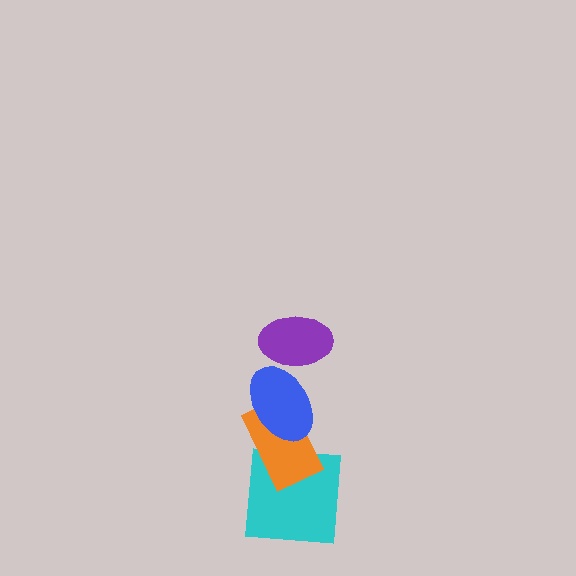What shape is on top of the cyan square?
The orange rectangle is on top of the cyan square.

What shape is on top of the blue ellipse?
The purple ellipse is on top of the blue ellipse.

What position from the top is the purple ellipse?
The purple ellipse is 1st from the top.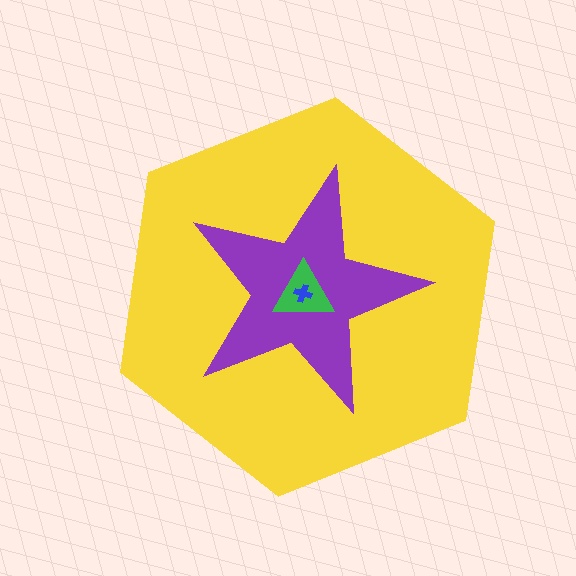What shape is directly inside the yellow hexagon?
The purple star.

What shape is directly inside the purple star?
The green triangle.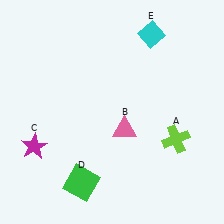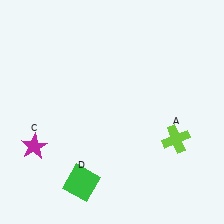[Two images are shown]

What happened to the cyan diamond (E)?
The cyan diamond (E) was removed in Image 2. It was in the top-right area of Image 1.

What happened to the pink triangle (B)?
The pink triangle (B) was removed in Image 2. It was in the bottom-right area of Image 1.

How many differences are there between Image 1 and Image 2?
There are 2 differences between the two images.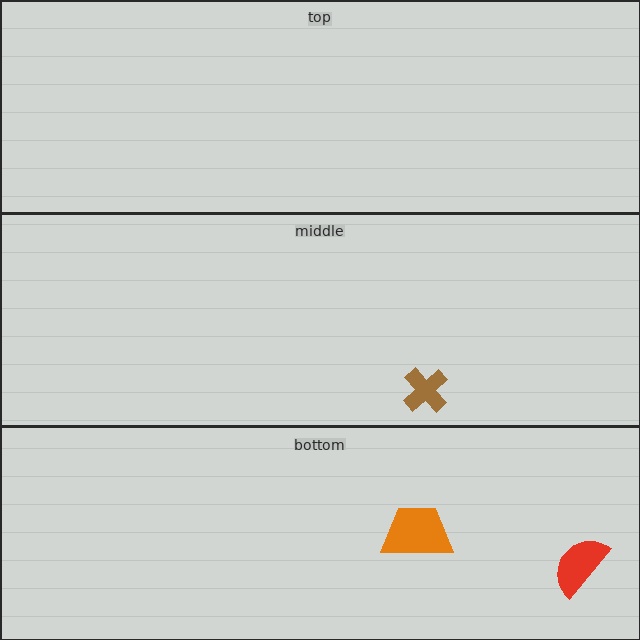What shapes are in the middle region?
The brown cross.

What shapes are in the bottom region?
The orange trapezoid, the red semicircle.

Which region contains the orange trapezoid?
The bottom region.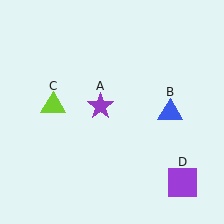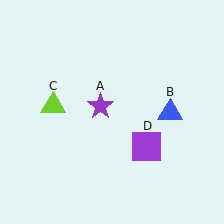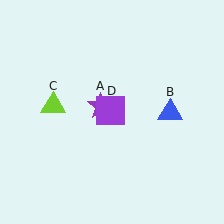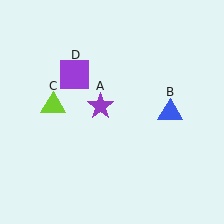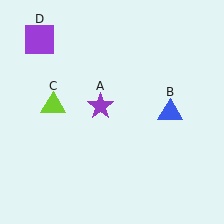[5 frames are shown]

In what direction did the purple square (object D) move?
The purple square (object D) moved up and to the left.